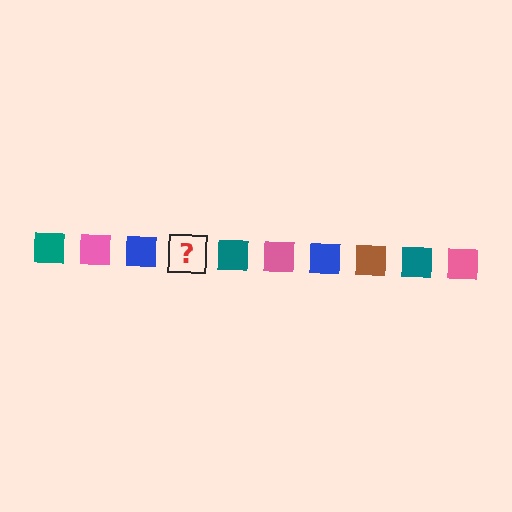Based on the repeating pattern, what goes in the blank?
The blank should be a brown square.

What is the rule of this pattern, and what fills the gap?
The rule is that the pattern cycles through teal, pink, blue, brown squares. The gap should be filled with a brown square.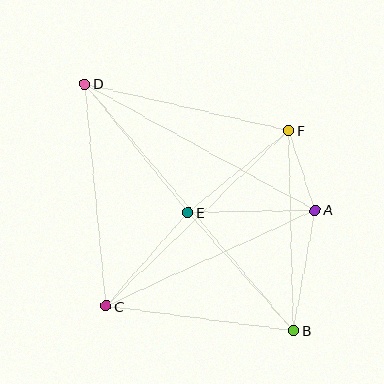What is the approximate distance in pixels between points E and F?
The distance between E and F is approximately 130 pixels.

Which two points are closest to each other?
Points A and F are closest to each other.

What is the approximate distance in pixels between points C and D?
The distance between C and D is approximately 223 pixels.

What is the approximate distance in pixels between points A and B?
The distance between A and B is approximately 122 pixels.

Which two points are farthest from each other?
Points B and D are farthest from each other.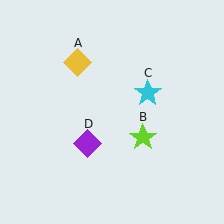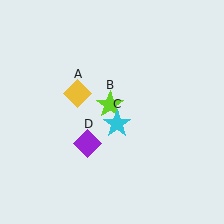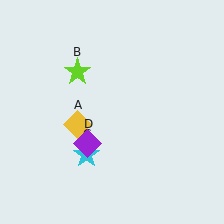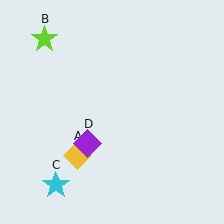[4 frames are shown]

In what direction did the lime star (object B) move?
The lime star (object B) moved up and to the left.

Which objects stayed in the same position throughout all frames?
Purple diamond (object D) remained stationary.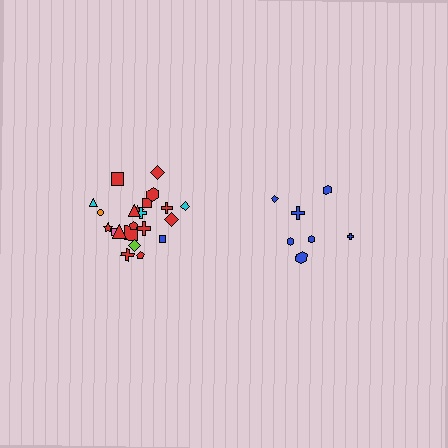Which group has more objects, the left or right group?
The left group.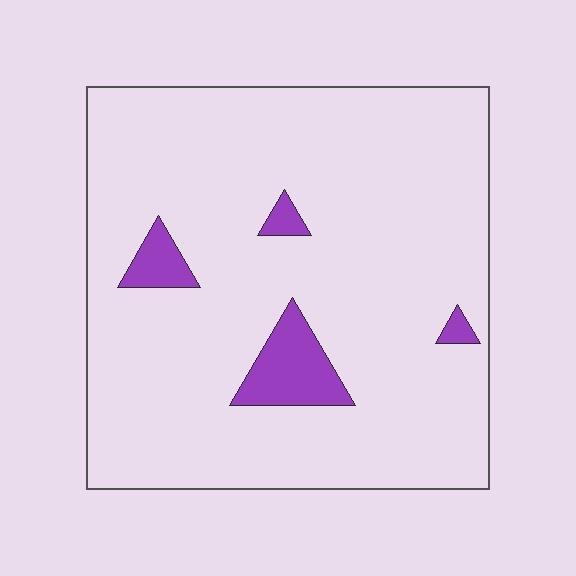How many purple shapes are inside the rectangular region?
4.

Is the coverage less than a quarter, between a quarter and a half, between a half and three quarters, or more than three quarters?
Less than a quarter.